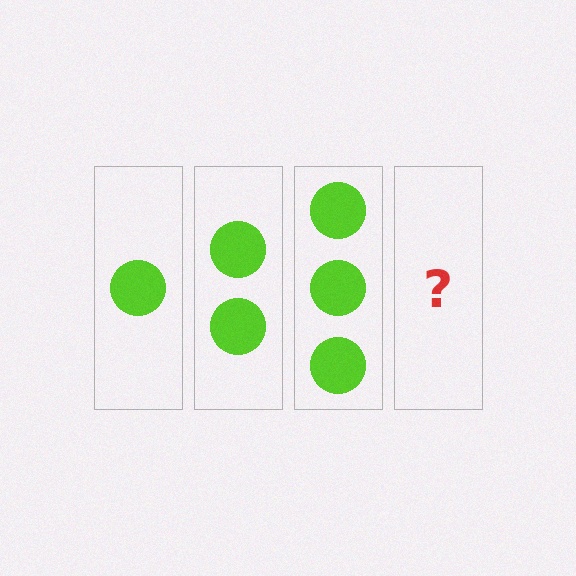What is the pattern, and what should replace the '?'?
The pattern is that each step adds one more circle. The '?' should be 4 circles.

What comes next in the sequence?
The next element should be 4 circles.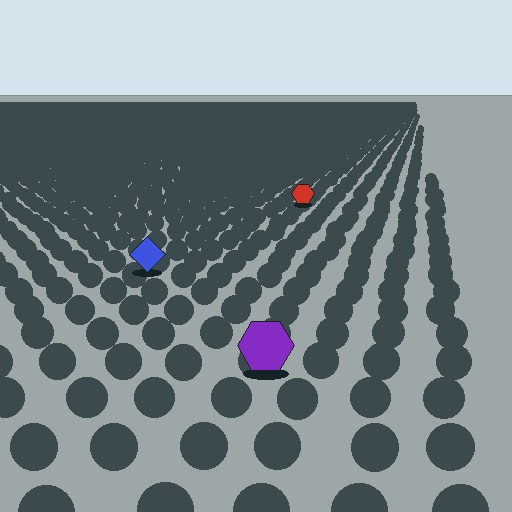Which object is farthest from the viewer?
The red hexagon is farthest from the viewer. It appears smaller and the ground texture around it is denser.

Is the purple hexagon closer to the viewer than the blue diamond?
Yes. The purple hexagon is closer — you can tell from the texture gradient: the ground texture is coarser near it.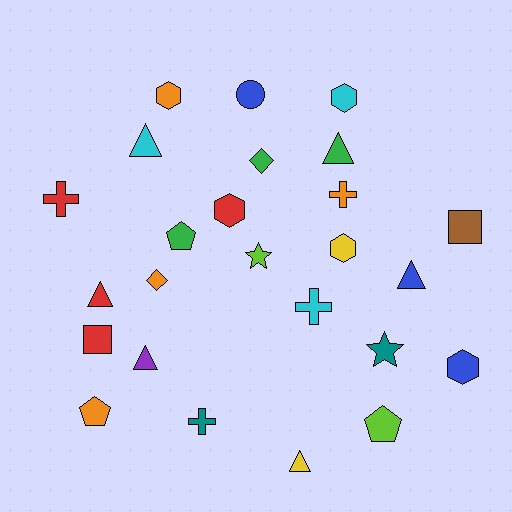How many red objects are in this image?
There are 4 red objects.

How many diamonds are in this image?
There are 2 diamonds.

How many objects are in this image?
There are 25 objects.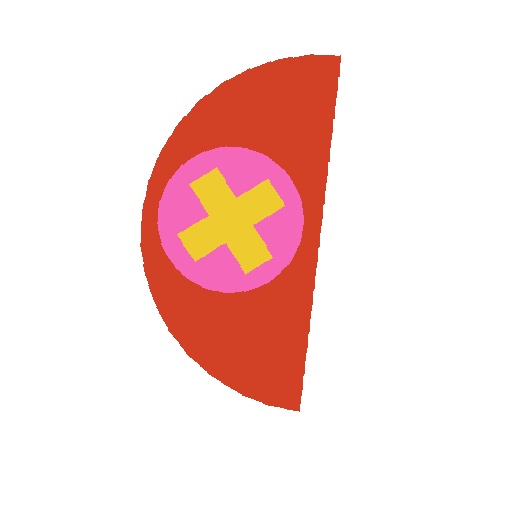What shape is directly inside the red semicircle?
The pink circle.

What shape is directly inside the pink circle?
The yellow cross.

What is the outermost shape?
The red semicircle.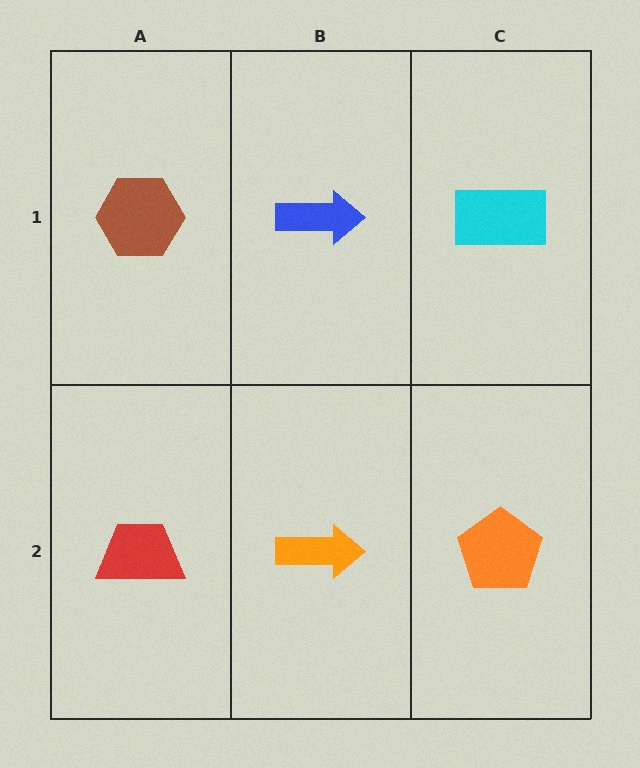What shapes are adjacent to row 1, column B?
An orange arrow (row 2, column B), a brown hexagon (row 1, column A), a cyan rectangle (row 1, column C).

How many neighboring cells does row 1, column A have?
2.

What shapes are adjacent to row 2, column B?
A blue arrow (row 1, column B), a red trapezoid (row 2, column A), an orange pentagon (row 2, column C).